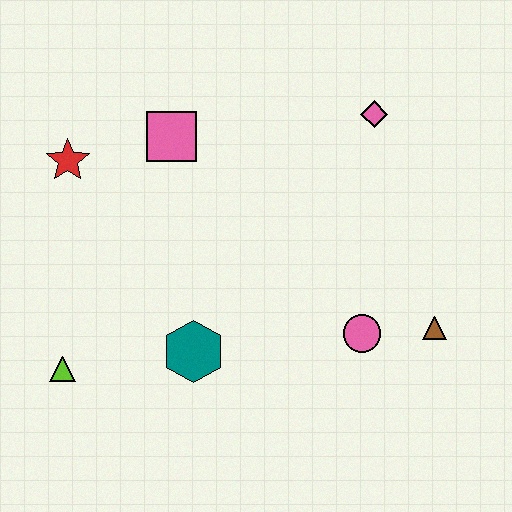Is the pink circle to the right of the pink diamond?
No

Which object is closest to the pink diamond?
The pink square is closest to the pink diamond.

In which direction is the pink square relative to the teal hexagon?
The pink square is above the teal hexagon.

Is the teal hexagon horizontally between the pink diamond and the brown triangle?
No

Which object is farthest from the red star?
The brown triangle is farthest from the red star.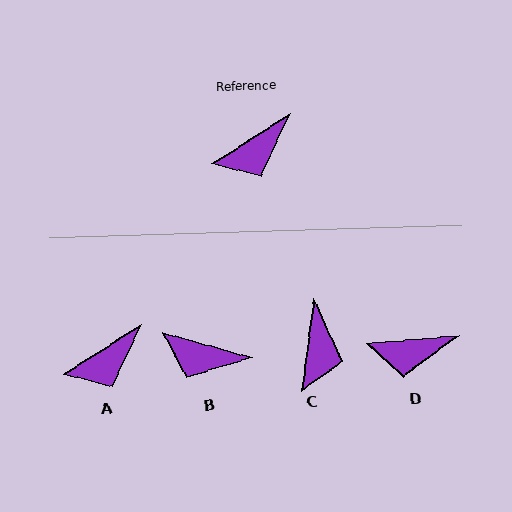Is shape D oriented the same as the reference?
No, it is off by about 28 degrees.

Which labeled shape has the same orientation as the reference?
A.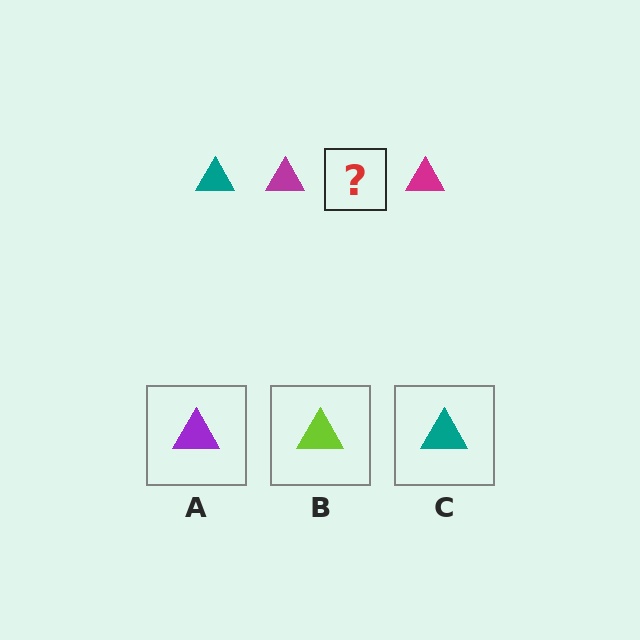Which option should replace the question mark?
Option C.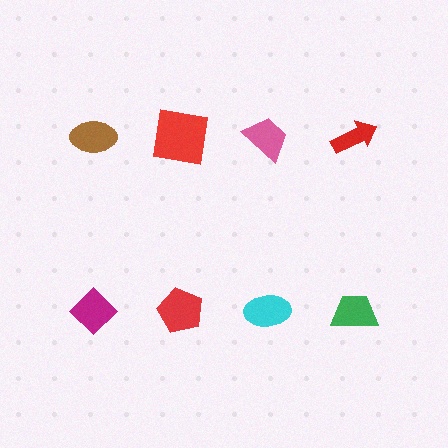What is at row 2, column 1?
A magenta diamond.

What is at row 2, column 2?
A red pentagon.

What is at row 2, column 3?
A cyan ellipse.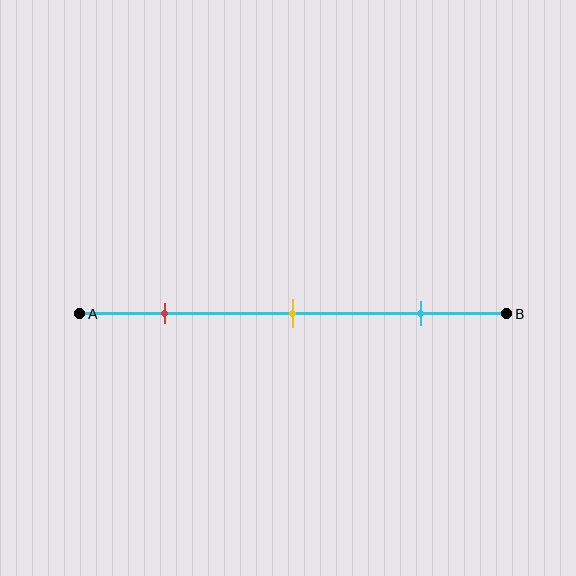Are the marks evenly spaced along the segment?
Yes, the marks are approximately evenly spaced.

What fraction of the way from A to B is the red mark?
The red mark is approximately 20% (0.2) of the way from A to B.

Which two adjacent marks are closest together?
The red and yellow marks are the closest adjacent pair.